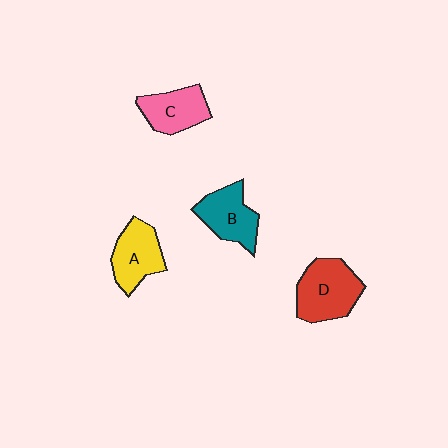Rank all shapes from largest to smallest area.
From largest to smallest: D (red), B (teal), A (yellow), C (pink).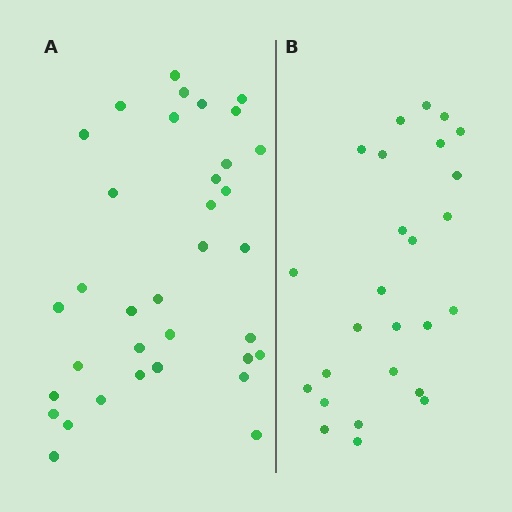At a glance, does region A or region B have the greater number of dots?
Region A (the left region) has more dots.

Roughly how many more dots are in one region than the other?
Region A has roughly 8 or so more dots than region B.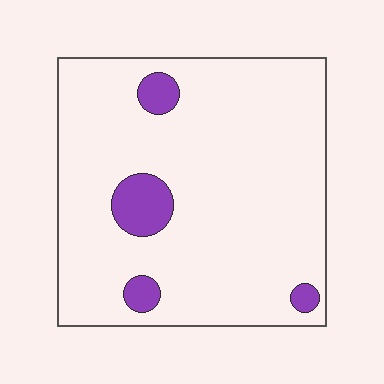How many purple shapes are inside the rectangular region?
4.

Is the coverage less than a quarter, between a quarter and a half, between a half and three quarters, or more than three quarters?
Less than a quarter.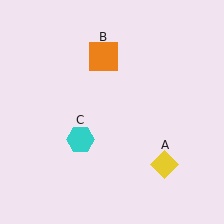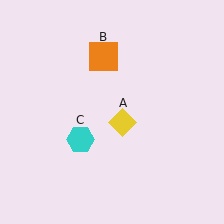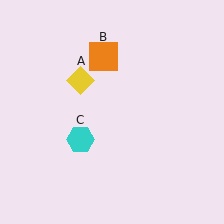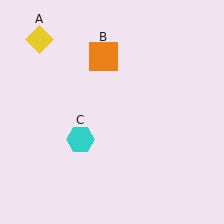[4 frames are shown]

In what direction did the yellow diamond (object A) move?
The yellow diamond (object A) moved up and to the left.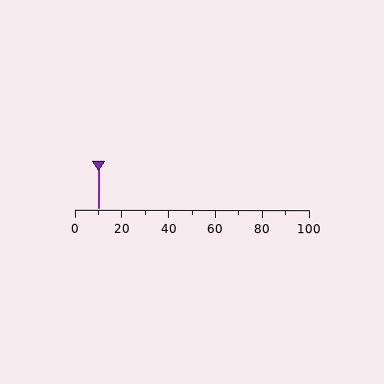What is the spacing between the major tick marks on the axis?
The major ticks are spaced 20 apart.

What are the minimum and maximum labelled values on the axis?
The axis runs from 0 to 100.